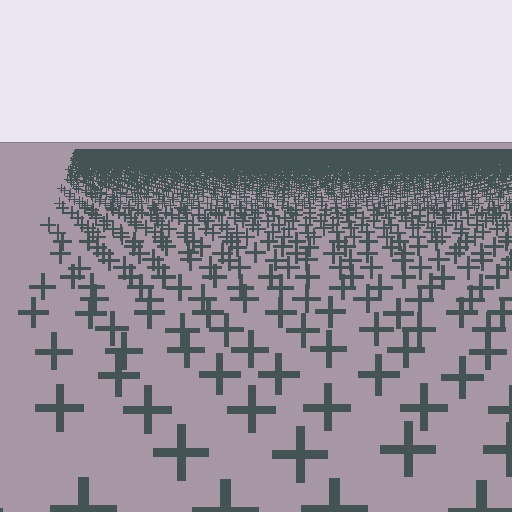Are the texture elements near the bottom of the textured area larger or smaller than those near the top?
Larger. Near the bottom, elements are closer to the viewer and appear at a bigger on-screen size.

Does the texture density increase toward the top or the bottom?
Density increases toward the top.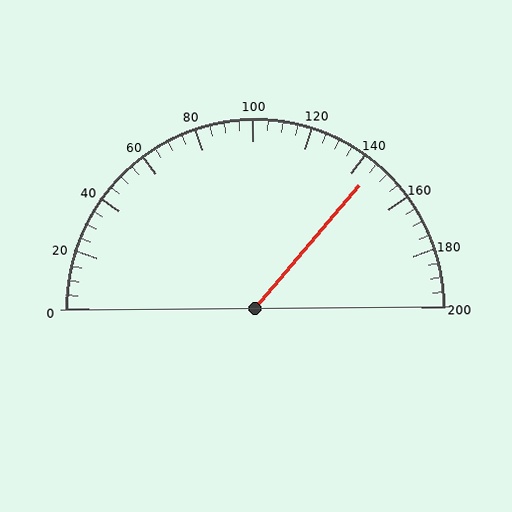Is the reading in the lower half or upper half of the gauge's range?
The reading is in the upper half of the range (0 to 200).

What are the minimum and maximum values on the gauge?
The gauge ranges from 0 to 200.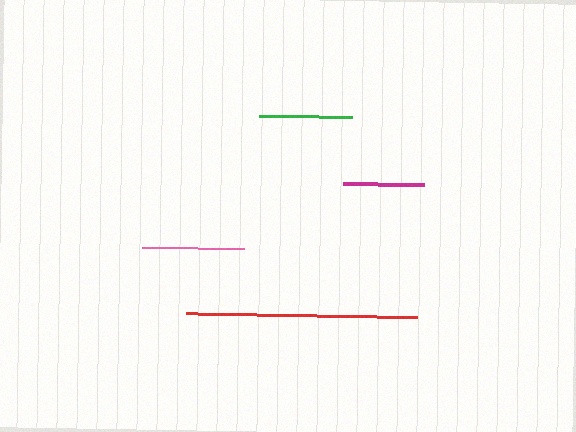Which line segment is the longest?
The red line is the longest at approximately 231 pixels.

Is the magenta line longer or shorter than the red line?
The red line is longer than the magenta line.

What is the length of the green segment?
The green segment is approximately 93 pixels long.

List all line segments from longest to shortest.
From longest to shortest: red, pink, green, magenta.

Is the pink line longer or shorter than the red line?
The red line is longer than the pink line.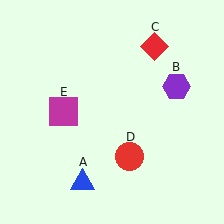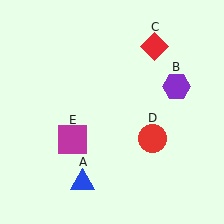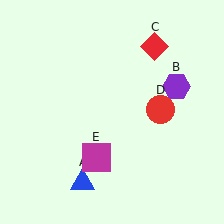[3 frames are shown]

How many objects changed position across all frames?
2 objects changed position: red circle (object D), magenta square (object E).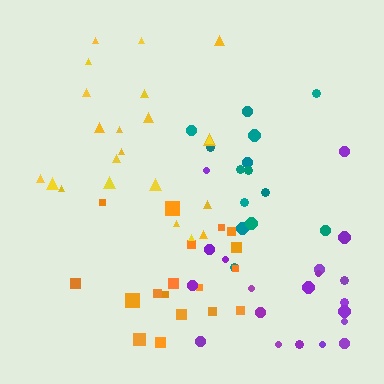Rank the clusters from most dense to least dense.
orange, teal, yellow, purple.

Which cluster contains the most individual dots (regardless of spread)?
Yellow (22).